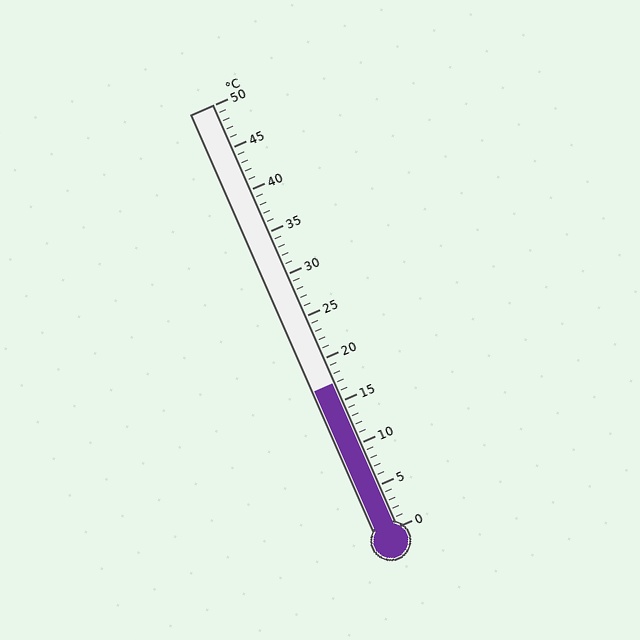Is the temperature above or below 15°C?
The temperature is above 15°C.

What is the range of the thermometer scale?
The thermometer scale ranges from 0°C to 50°C.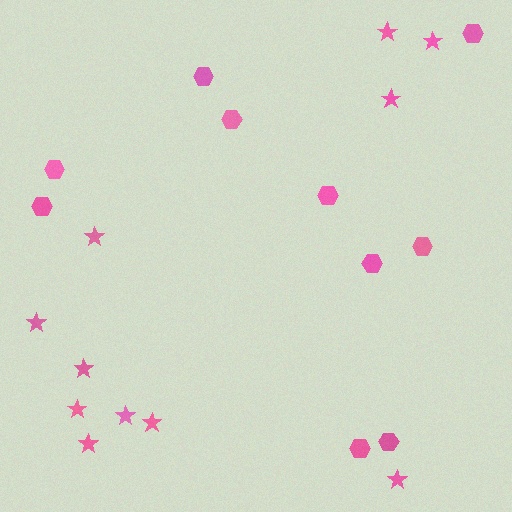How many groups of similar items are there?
There are 2 groups: one group of hexagons (10) and one group of stars (11).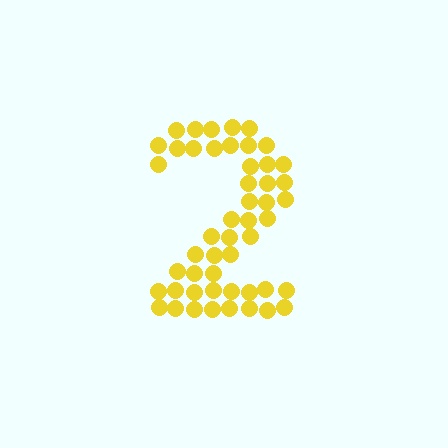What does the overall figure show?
The overall figure shows the digit 2.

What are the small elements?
The small elements are circles.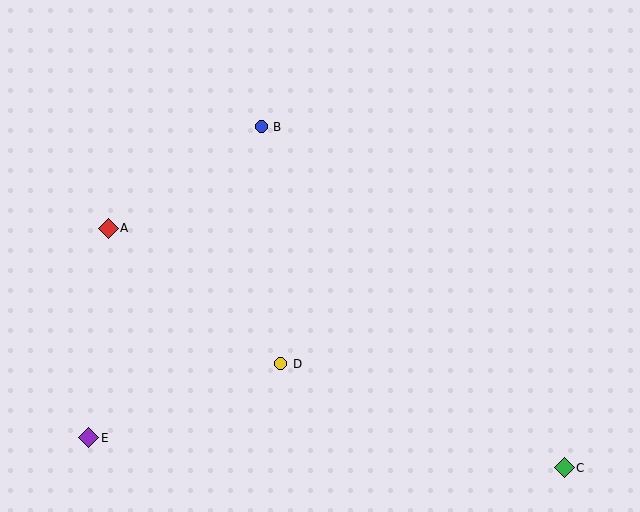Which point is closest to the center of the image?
Point D at (281, 364) is closest to the center.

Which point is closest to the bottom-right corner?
Point C is closest to the bottom-right corner.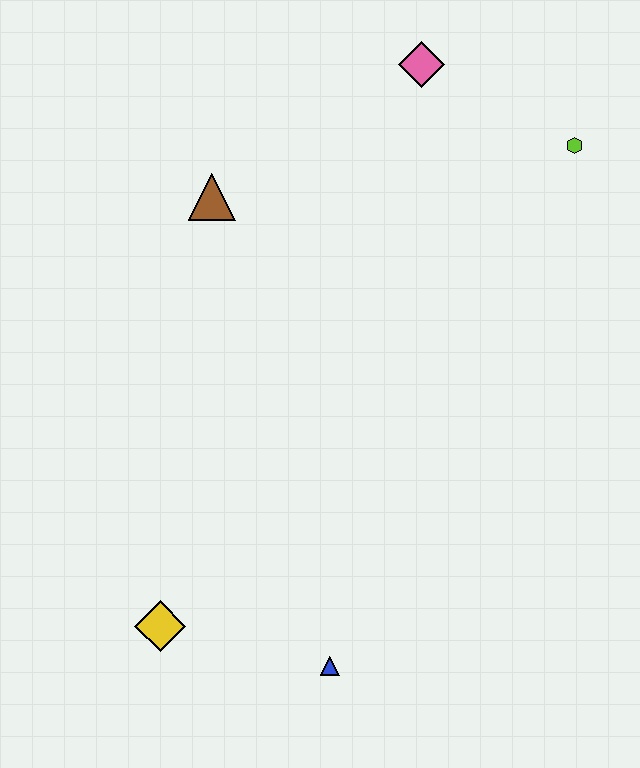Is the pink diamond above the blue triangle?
Yes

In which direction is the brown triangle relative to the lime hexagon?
The brown triangle is to the left of the lime hexagon.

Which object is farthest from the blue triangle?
The pink diamond is farthest from the blue triangle.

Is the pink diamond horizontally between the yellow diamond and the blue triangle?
No